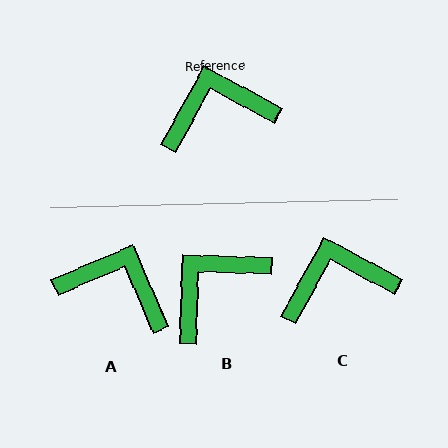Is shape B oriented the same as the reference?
No, it is off by about 26 degrees.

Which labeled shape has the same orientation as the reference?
C.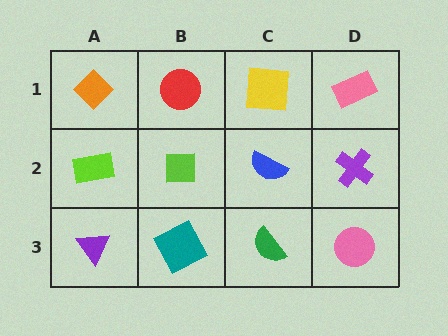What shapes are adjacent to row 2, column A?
An orange diamond (row 1, column A), a purple triangle (row 3, column A), a lime square (row 2, column B).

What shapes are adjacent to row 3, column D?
A purple cross (row 2, column D), a green semicircle (row 3, column C).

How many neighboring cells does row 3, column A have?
2.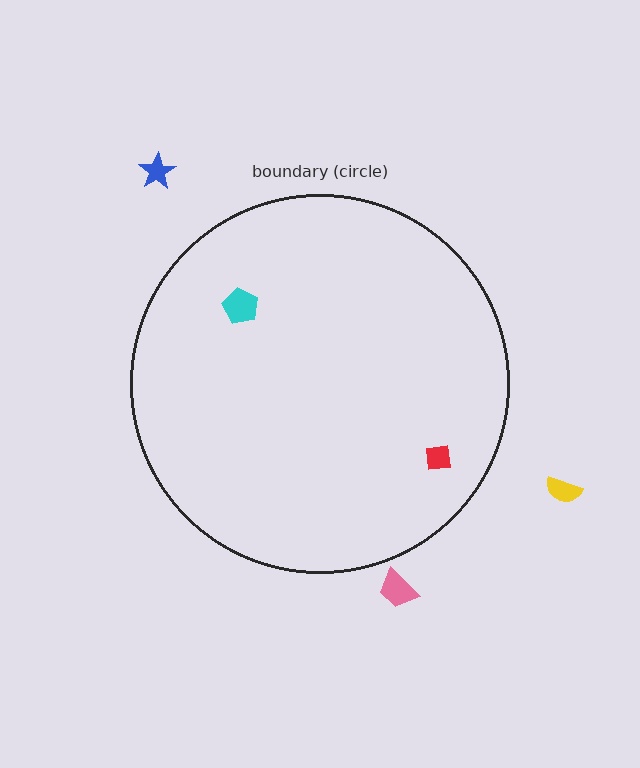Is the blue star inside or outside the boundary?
Outside.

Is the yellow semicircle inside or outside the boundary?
Outside.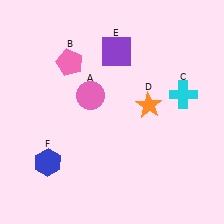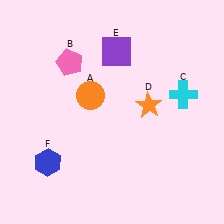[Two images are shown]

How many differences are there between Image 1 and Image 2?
There is 1 difference between the two images.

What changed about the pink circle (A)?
In Image 1, A is pink. In Image 2, it changed to orange.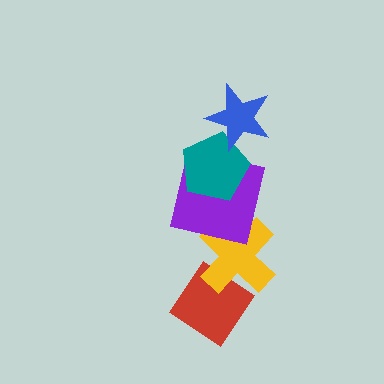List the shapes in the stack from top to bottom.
From top to bottom: the blue star, the teal pentagon, the purple square, the yellow cross, the red diamond.